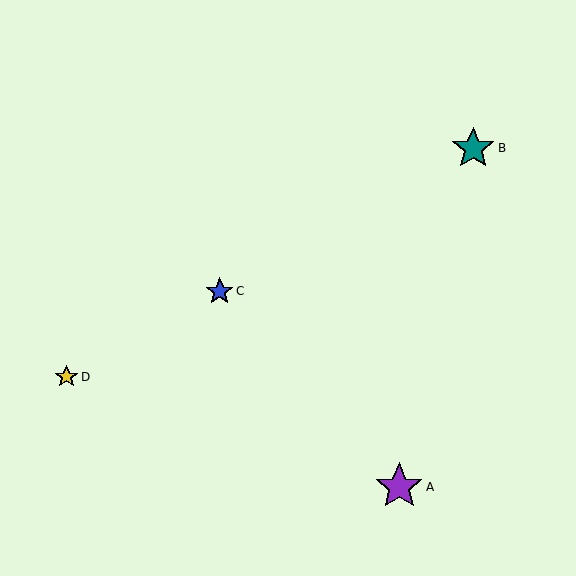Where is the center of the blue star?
The center of the blue star is at (220, 291).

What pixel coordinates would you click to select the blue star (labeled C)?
Click at (220, 291) to select the blue star C.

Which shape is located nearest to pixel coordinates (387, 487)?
The purple star (labeled A) at (399, 487) is nearest to that location.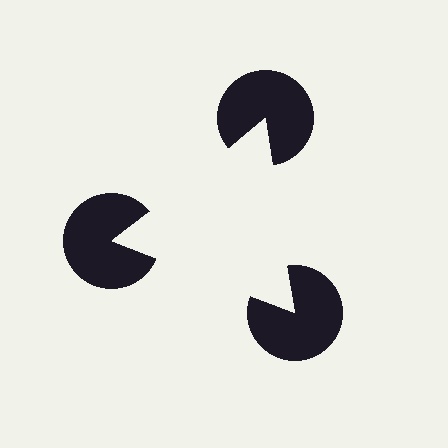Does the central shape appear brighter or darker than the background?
It typically appears slightly brighter than the background, even though no actual brightness change is drawn.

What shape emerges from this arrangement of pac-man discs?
An illusory triangle — its edges are inferred from the aligned wedge cuts in the pac-man discs, not physically drawn.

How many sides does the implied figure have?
3 sides.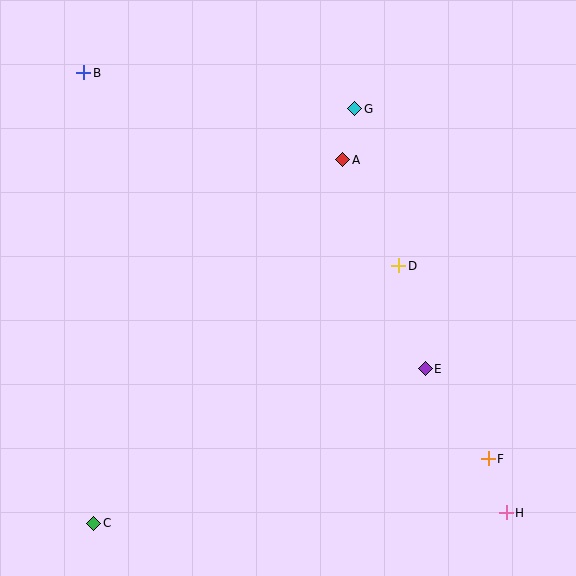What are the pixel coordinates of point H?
Point H is at (506, 513).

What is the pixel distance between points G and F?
The distance between G and F is 375 pixels.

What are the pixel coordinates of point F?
Point F is at (488, 459).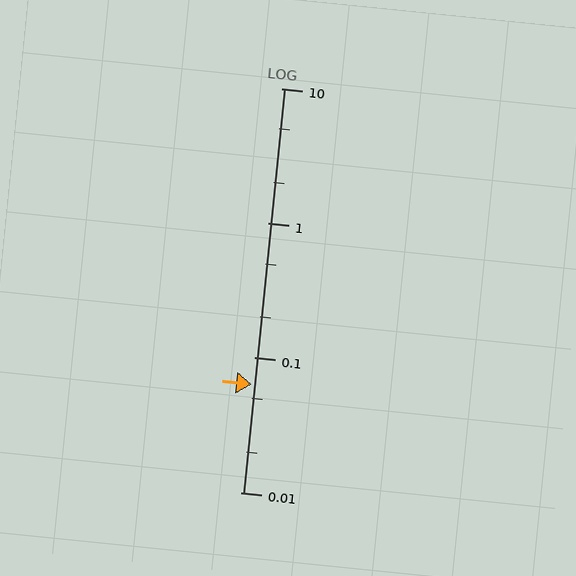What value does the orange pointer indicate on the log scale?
The pointer indicates approximately 0.063.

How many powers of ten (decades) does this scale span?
The scale spans 3 decades, from 0.01 to 10.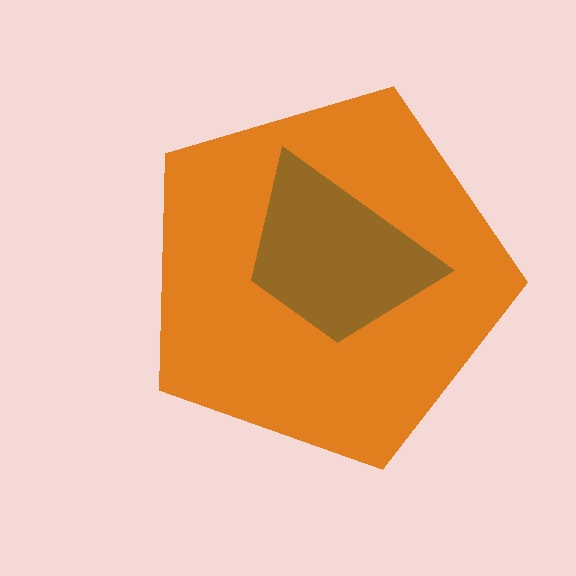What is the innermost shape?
The brown trapezoid.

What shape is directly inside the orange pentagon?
The brown trapezoid.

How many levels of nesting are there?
2.